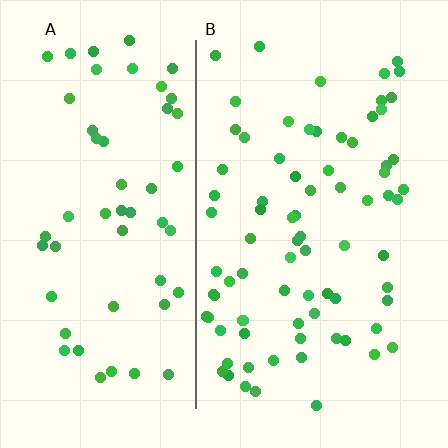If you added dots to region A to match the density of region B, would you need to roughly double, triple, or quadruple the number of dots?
Approximately double.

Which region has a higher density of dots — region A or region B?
B (the right).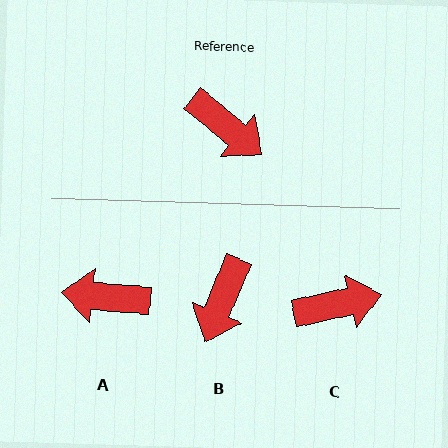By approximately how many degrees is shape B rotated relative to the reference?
Approximately 73 degrees clockwise.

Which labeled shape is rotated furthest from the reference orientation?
A, about 146 degrees away.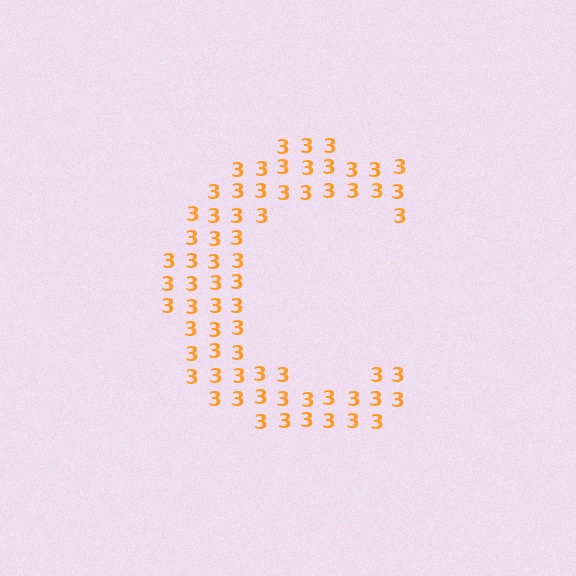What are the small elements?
The small elements are digit 3's.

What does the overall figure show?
The overall figure shows the letter C.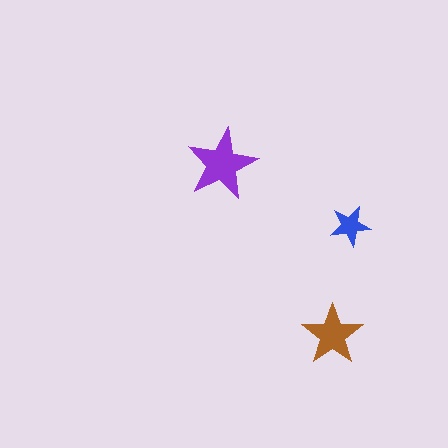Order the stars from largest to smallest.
the purple one, the brown one, the blue one.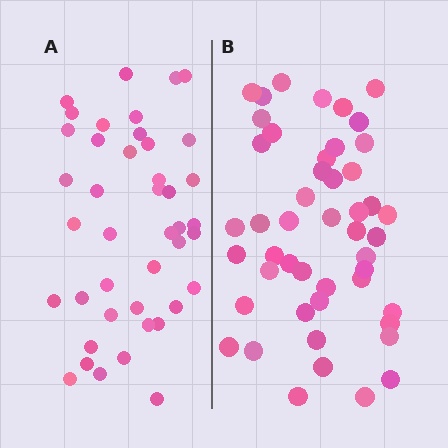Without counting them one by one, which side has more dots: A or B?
Region B (the right region) has more dots.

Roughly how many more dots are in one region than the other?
Region B has about 6 more dots than region A.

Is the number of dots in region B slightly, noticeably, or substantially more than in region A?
Region B has only slightly more — the two regions are fairly close. The ratio is roughly 1.1 to 1.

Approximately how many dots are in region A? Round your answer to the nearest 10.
About 40 dots. (The exact count is 42, which rounds to 40.)